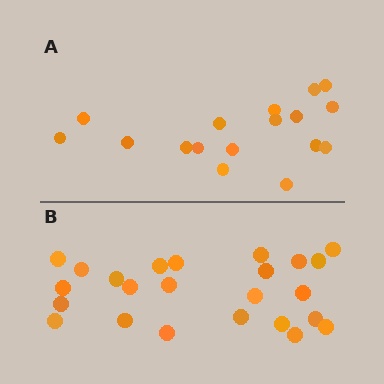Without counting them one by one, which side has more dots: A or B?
Region B (the bottom region) has more dots.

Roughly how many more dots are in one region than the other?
Region B has roughly 8 or so more dots than region A.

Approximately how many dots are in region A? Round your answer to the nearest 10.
About 20 dots. (The exact count is 17, which rounds to 20.)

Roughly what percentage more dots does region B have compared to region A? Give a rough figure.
About 40% more.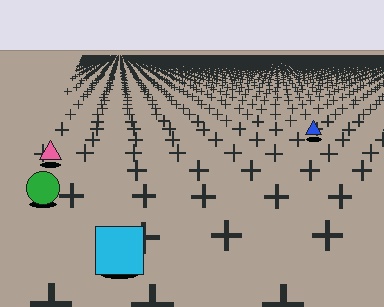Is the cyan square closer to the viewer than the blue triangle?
Yes. The cyan square is closer — you can tell from the texture gradient: the ground texture is coarser near it.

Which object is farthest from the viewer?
The blue triangle is farthest from the viewer. It appears smaller and the ground texture around it is denser.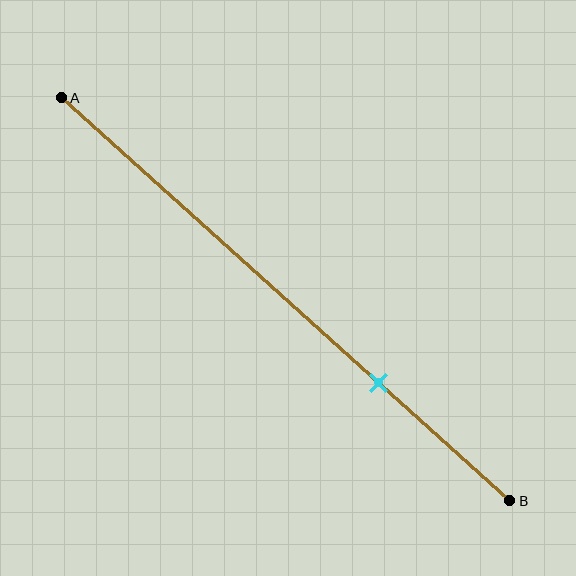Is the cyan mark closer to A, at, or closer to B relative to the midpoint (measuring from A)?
The cyan mark is closer to point B than the midpoint of segment AB.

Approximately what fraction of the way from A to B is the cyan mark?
The cyan mark is approximately 70% of the way from A to B.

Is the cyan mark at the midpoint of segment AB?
No, the mark is at about 70% from A, not at the 50% midpoint.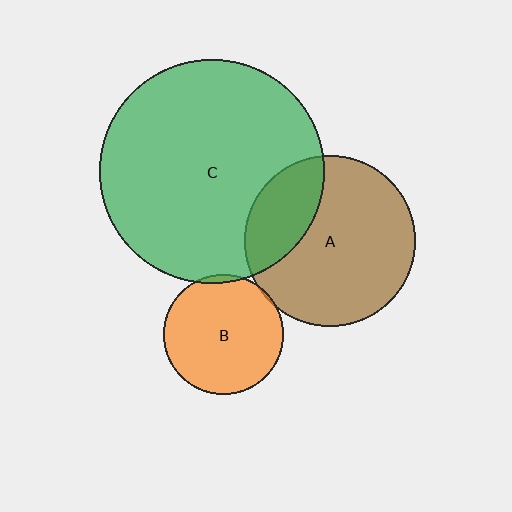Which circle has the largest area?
Circle C (green).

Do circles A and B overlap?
Yes.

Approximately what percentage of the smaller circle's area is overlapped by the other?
Approximately 5%.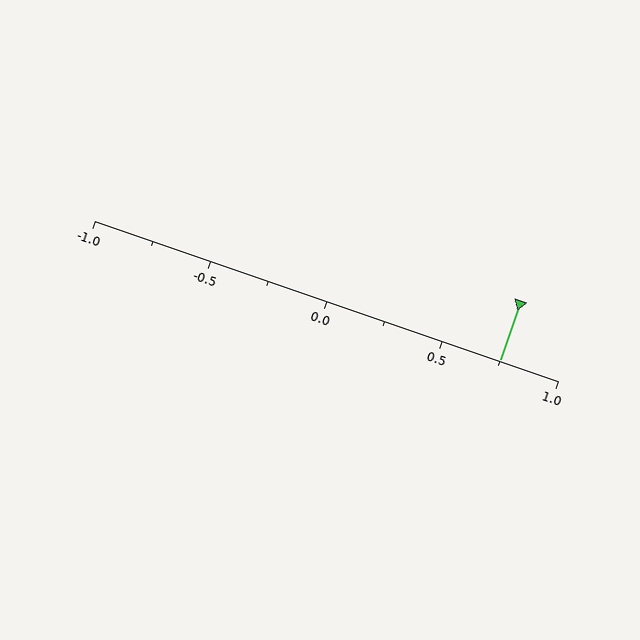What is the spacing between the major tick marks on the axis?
The major ticks are spaced 0.5 apart.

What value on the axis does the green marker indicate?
The marker indicates approximately 0.75.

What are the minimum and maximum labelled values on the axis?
The axis runs from -1.0 to 1.0.